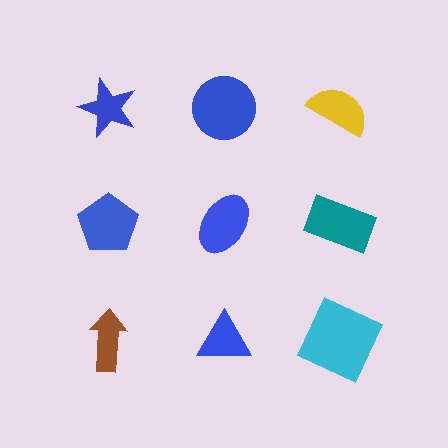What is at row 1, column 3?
A yellow semicircle.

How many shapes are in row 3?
3 shapes.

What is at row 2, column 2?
A blue ellipse.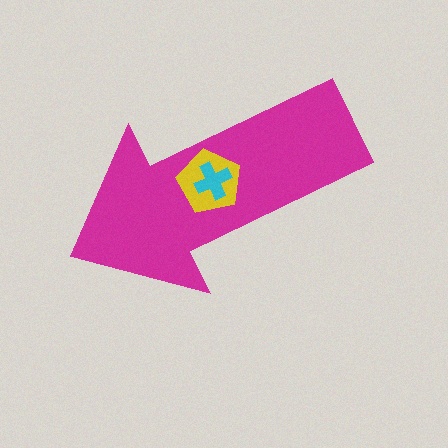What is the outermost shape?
The magenta arrow.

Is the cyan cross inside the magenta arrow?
Yes.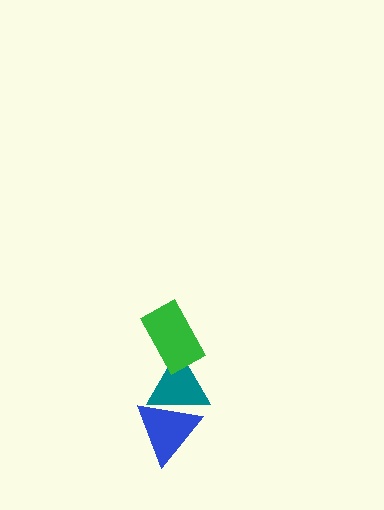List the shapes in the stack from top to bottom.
From top to bottom: the green rectangle, the teal triangle, the blue triangle.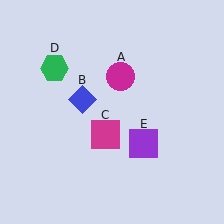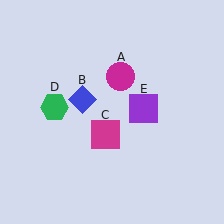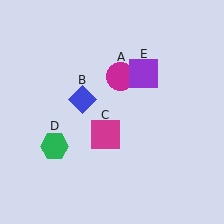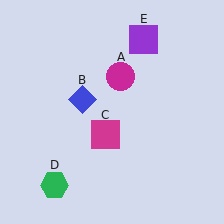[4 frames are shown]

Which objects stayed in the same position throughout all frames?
Magenta circle (object A) and blue diamond (object B) and magenta square (object C) remained stationary.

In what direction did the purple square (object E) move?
The purple square (object E) moved up.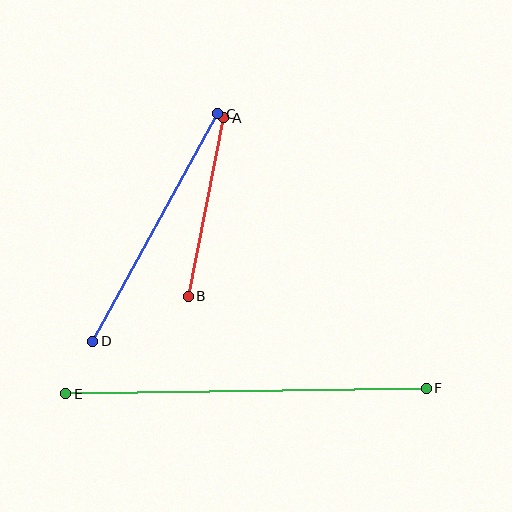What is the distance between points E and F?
The distance is approximately 360 pixels.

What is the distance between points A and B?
The distance is approximately 182 pixels.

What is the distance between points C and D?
The distance is approximately 260 pixels.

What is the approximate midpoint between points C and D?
The midpoint is at approximately (155, 228) pixels.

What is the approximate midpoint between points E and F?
The midpoint is at approximately (246, 391) pixels.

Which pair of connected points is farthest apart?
Points E and F are farthest apart.